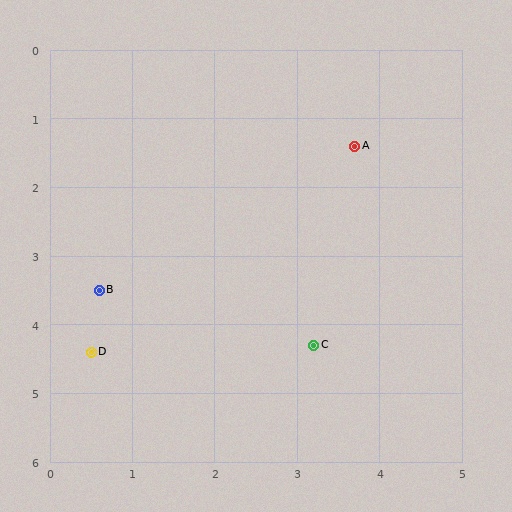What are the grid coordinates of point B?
Point B is at approximately (0.6, 3.5).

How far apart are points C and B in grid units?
Points C and B are about 2.7 grid units apart.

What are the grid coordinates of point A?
Point A is at approximately (3.7, 1.4).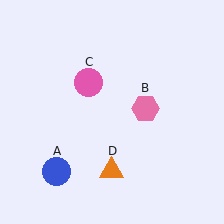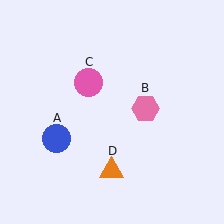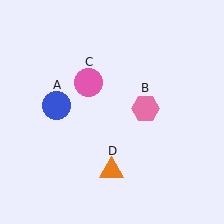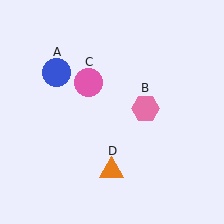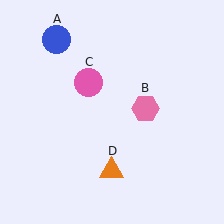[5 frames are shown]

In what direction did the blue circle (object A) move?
The blue circle (object A) moved up.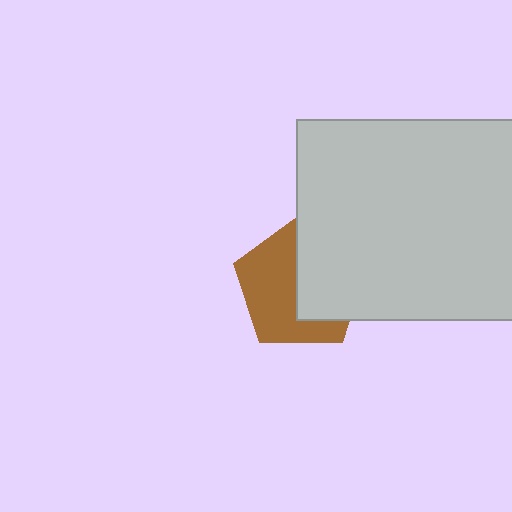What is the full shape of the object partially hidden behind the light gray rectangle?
The partially hidden object is a brown pentagon.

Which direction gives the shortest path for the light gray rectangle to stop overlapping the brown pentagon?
Moving right gives the shortest separation.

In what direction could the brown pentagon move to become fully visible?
The brown pentagon could move left. That would shift it out from behind the light gray rectangle entirely.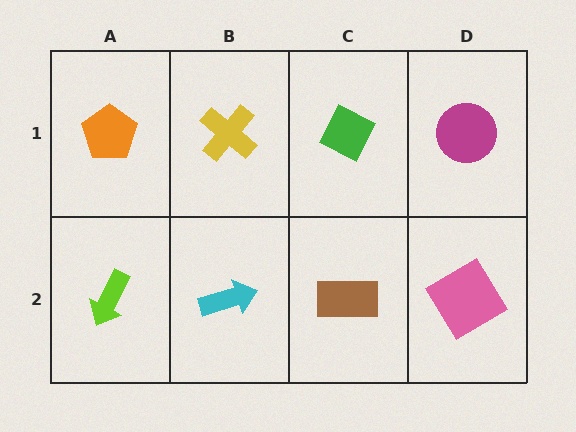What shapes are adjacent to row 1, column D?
A pink diamond (row 2, column D), a green diamond (row 1, column C).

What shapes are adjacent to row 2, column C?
A green diamond (row 1, column C), a cyan arrow (row 2, column B), a pink diamond (row 2, column D).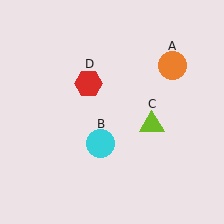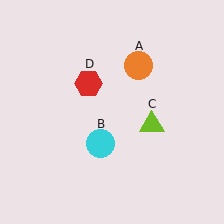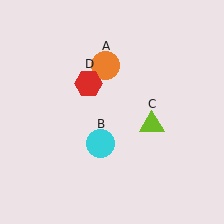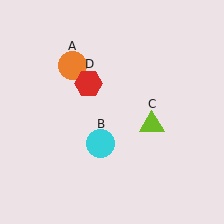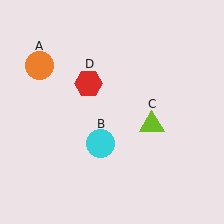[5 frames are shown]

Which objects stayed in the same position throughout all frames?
Cyan circle (object B) and lime triangle (object C) and red hexagon (object D) remained stationary.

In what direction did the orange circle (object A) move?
The orange circle (object A) moved left.